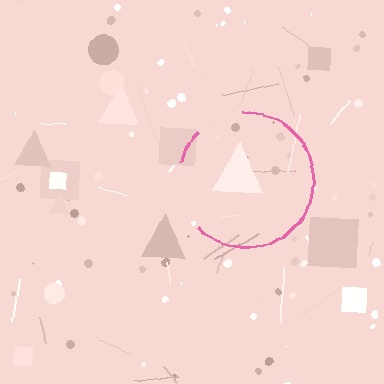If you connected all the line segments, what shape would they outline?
They would outline a circle.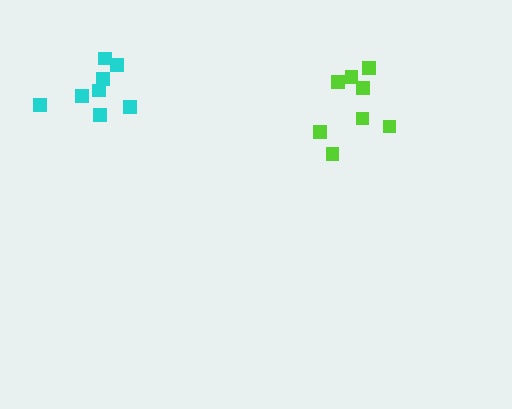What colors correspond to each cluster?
The clusters are colored: cyan, lime.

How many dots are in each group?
Group 1: 8 dots, Group 2: 8 dots (16 total).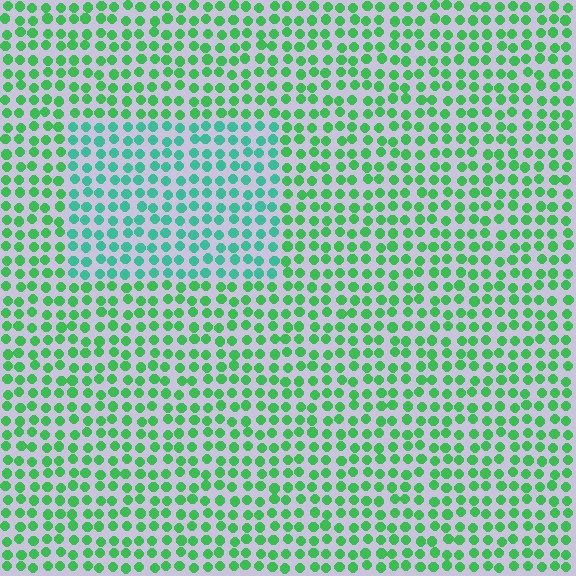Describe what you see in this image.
The image is filled with small green elements in a uniform arrangement. A rectangle-shaped region is visible where the elements are tinted to a slightly different hue, forming a subtle color boundary.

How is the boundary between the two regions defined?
The boundary is defined purely by a slight shift in hue (about 33 degrees). Spacing, size, and orientation are identical on both sides.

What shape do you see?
I see a rectangle.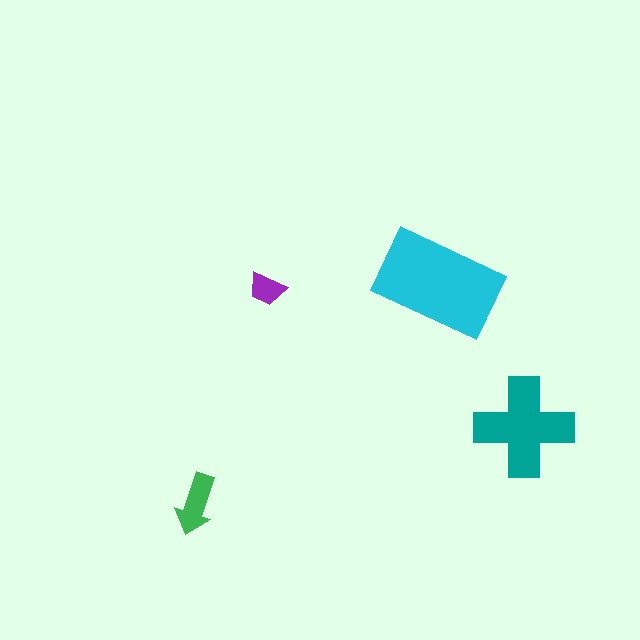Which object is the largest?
The cyan rectangle.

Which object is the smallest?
The purple trapezoid.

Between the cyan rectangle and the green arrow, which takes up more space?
The cyan rectangle.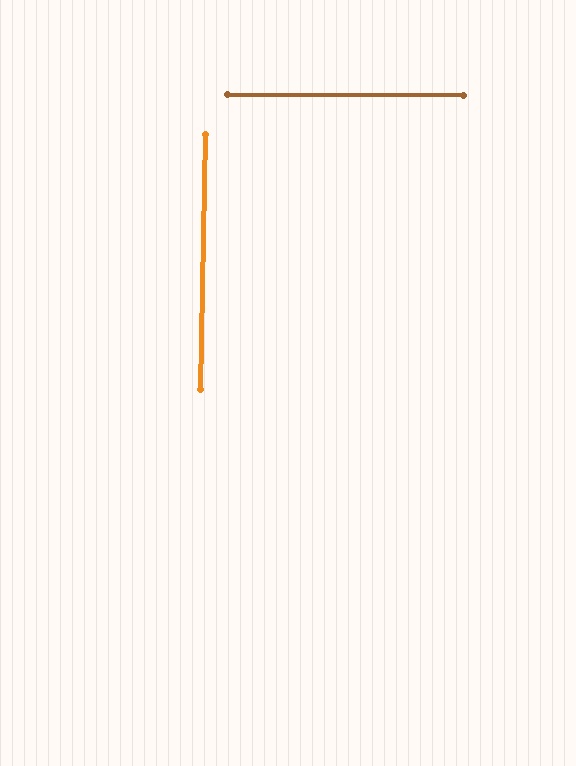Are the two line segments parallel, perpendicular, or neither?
Perpendicular — they meet at approximately 89°.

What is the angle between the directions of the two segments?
Approximately 89 degrees.